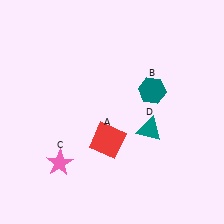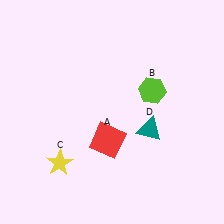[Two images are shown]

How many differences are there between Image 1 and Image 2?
There are 2 differences between the two images.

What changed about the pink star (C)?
In Image 1, C is pink. In Image 2, it changed to yellow.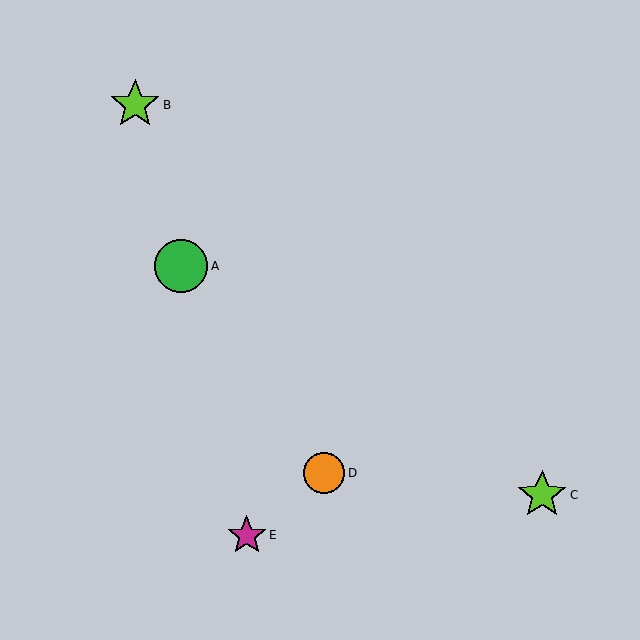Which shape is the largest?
The green circle (labeled A) is the largest.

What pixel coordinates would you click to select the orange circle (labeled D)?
Click at (324, 473) to select the orange circle D.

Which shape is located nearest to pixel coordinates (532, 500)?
The lime star (labeled C) at (542, 495) is nearest to that location.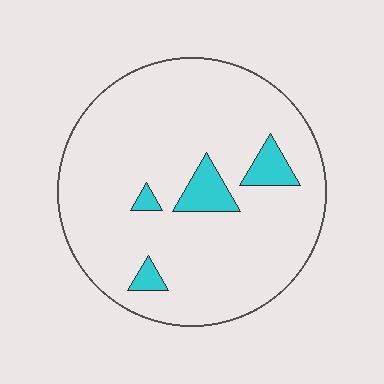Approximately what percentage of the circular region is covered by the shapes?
Approximately 10%.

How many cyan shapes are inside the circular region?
4.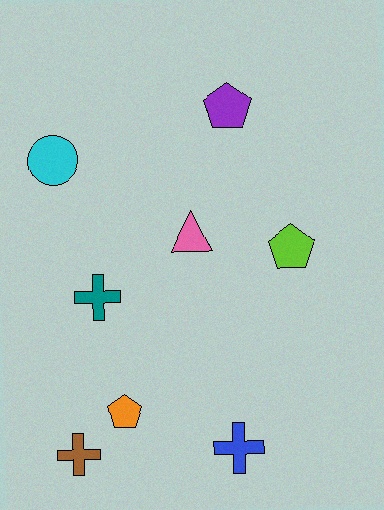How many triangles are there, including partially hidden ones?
There is 1 triangle.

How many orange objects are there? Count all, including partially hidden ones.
There is 1 orange object.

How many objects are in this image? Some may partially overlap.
There are 8 objects.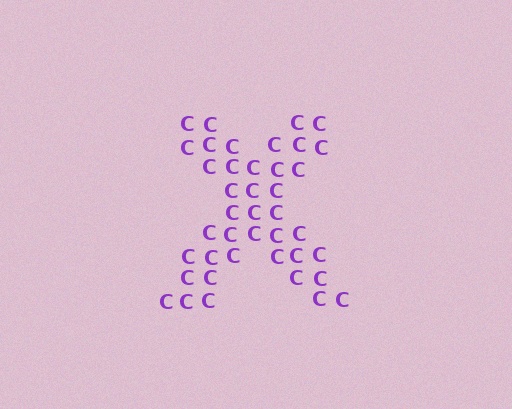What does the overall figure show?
The overall figure shows the letter X.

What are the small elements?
The small elements are letter C's.